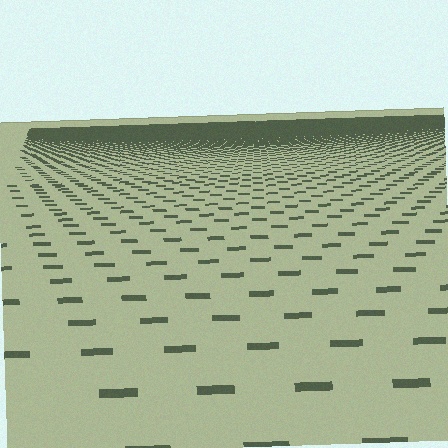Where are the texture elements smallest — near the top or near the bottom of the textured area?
Near the top.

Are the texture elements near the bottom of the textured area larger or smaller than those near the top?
Larger. Near the bottom, elements are closer to the viewer and appear at a bigger on-screen size.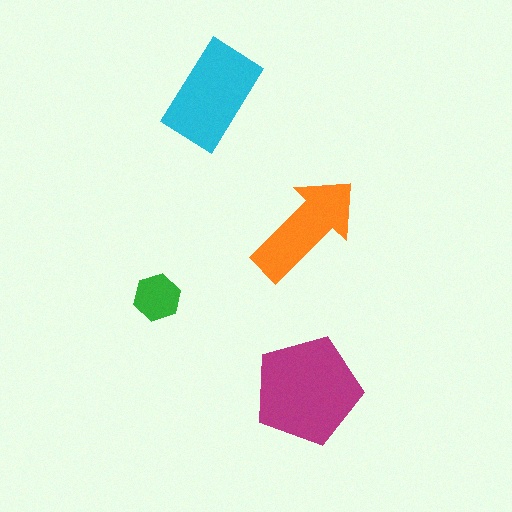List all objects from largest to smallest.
The magenta pentagon, the cyan rectangle, the orange arrow, the green hexagon.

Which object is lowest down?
The magenta pentagon is bottommost.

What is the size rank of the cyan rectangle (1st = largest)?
2nd.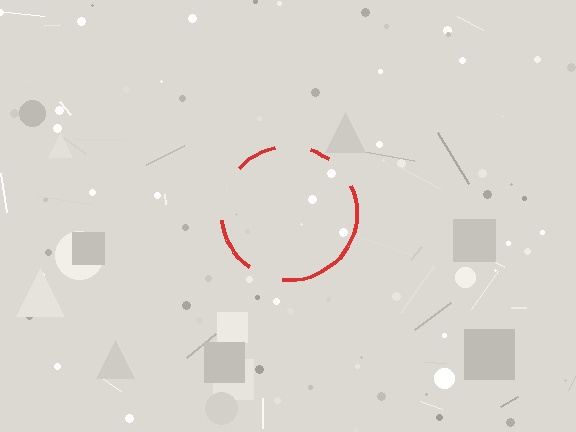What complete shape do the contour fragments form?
The contour fragments form a circle.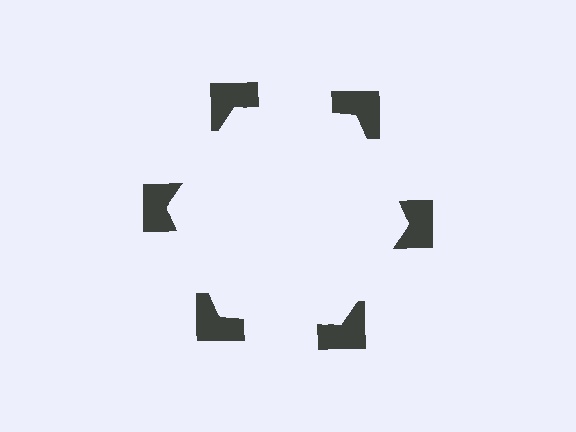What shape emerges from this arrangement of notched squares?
An illusory hexagon — its edges are inferred from the aligned wedge cuts in the notched squares, not physically drawn.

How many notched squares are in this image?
There are 6 — one at each vertex of the illusory hexagon.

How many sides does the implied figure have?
6 sides.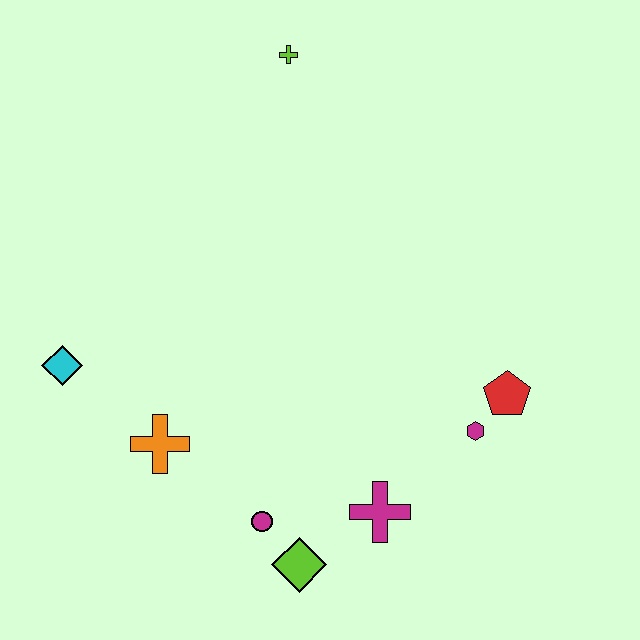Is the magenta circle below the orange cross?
Yes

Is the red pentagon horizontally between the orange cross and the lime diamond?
No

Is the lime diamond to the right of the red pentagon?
No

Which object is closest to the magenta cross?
The lime diamond is closest to the magenta cross.